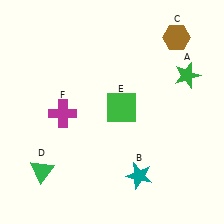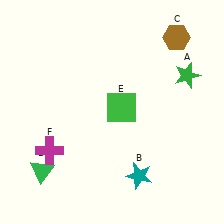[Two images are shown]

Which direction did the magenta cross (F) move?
The magenta cross (F) moved down.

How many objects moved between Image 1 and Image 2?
1 object moved between the two images.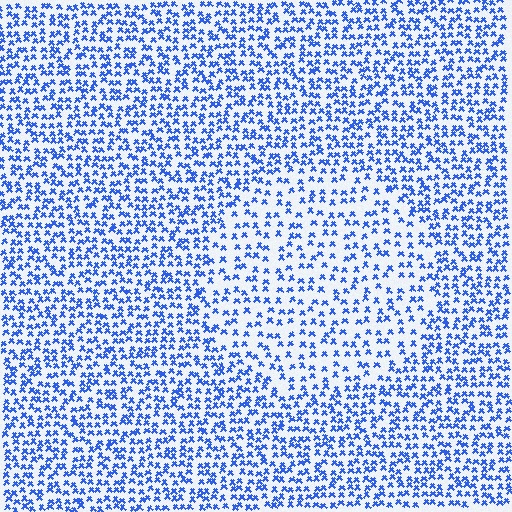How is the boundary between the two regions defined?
The boundary is defined by a change in element density (approximately 1.7x ratio). All elements are the same color, size, and shape.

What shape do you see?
I see a circle.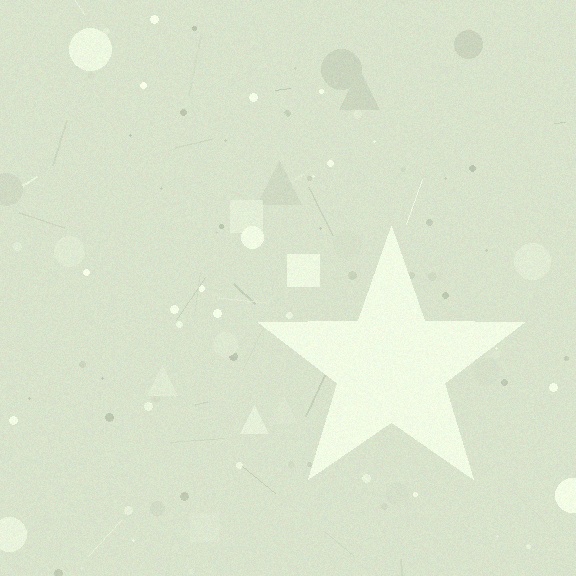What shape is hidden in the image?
A star is hidden in the image.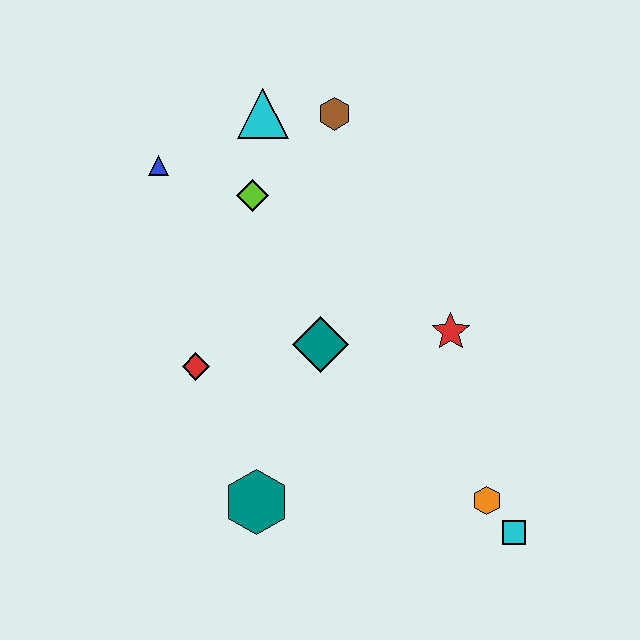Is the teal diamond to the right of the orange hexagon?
No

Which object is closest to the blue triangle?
The lime diamond is closest to the blue triangle.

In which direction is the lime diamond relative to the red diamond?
The lime diamond is above the red diamond.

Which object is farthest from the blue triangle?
The cyan square is farthest from the blue triangle.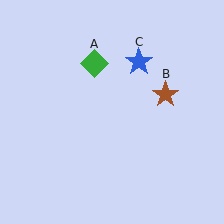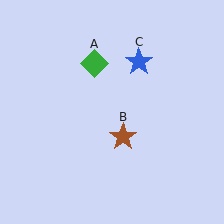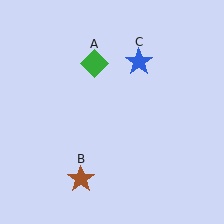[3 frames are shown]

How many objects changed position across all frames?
1 object changed position: brown star (object B).